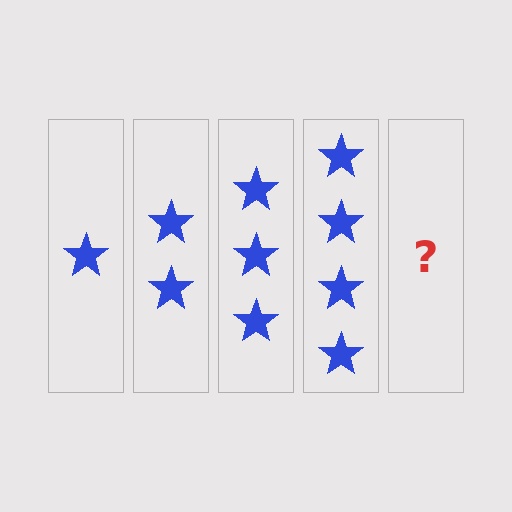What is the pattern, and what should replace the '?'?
The pattern is that each step adds one more star. The '?' should be 5 stars.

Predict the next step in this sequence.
The next step is 5 stars.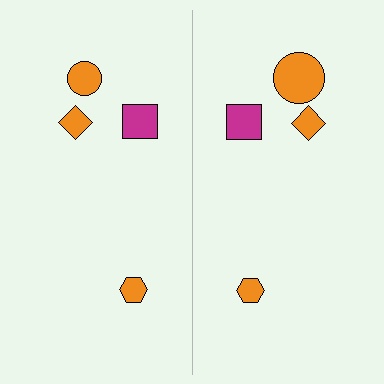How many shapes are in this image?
There are 8 shapes in this image.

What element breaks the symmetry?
The orange circle on the right side has a different size than its mirror counterpart.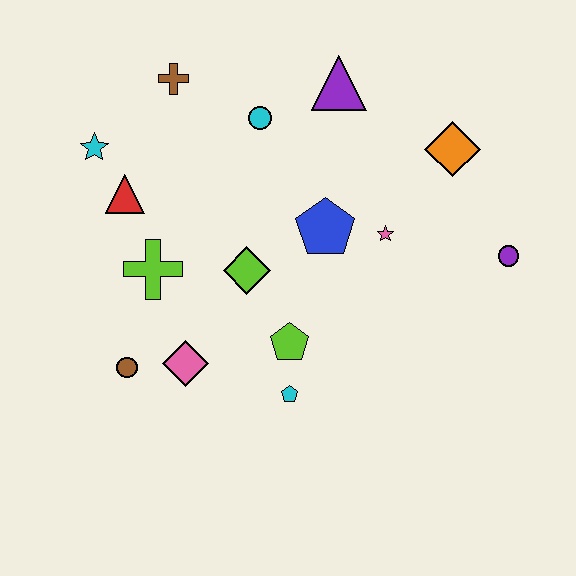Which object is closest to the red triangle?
The cyan star is closest to the red triangle.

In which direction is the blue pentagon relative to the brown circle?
The blue pentagon is to the right of the brown circle.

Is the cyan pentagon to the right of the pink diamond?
Yes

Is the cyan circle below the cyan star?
No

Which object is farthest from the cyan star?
The purple circle is farthest from the cyan star.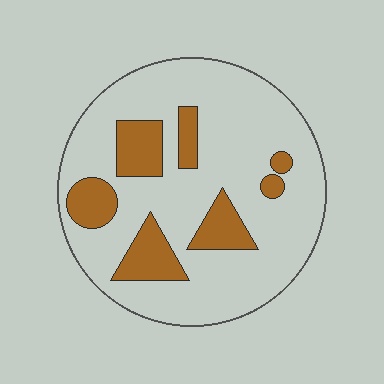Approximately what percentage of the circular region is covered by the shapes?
Approximately 20%.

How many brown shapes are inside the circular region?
7.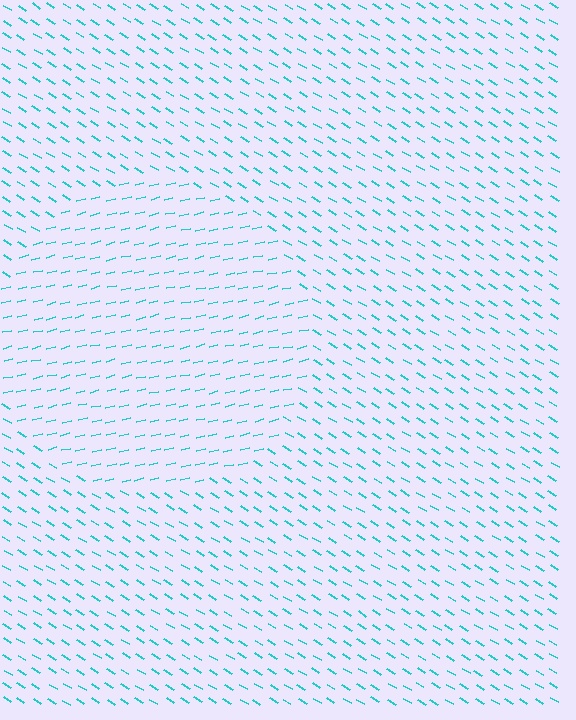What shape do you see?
I see a circle.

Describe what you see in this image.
The image is filled with small cyan line segments. A circle region in the image has lines oriented differently from the surrounding lines, creating a visible texture boundary.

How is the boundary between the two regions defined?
The boundary is defined purely by a change in line orientation (approximately 45 degrees difference). All lines are the same color and thickness.